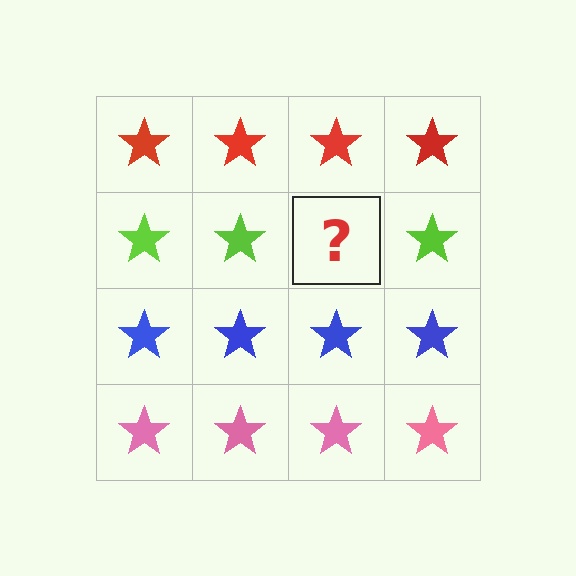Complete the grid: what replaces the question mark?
The question mark should be replaced with a lime star.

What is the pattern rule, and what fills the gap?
The rule is that each row has a consistent color. The gap should be filled with a lime star.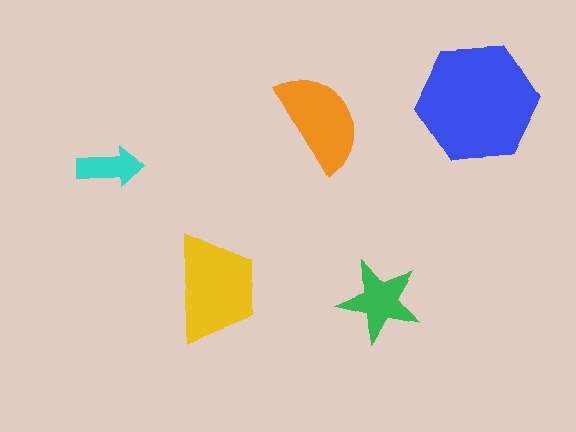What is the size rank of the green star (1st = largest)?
4th.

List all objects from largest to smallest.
The blue hexagon, the yellow trapezoid, the orange semicircle, the green star, the cyan arrow.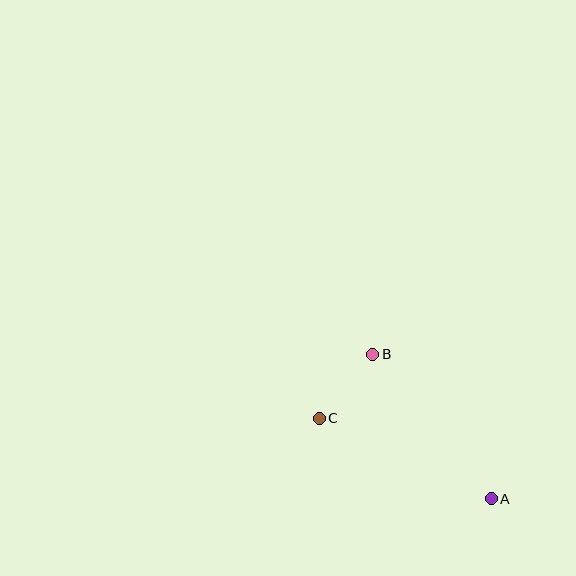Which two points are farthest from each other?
Points A and C are farthest from each other.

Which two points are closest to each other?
Points B and C are closest to each other.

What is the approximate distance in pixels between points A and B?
The distance between A and B is approximately 187 pixels.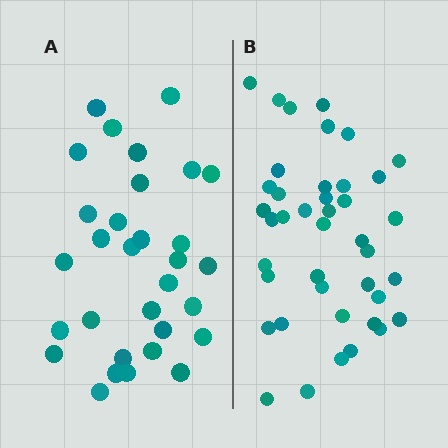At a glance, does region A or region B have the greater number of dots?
Region B (the right region) has more dots.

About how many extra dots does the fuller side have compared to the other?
Region B has roughly 10 or so more dots than region A.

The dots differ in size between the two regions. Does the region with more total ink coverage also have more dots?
No. Region A has more total ink coverage because its dots are larger, but region B actually contains more individual dots. Total area can be misleading — the number of items is what matters here.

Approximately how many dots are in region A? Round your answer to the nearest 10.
About 30 dots. (The exact count is 31, which rounds to 30.)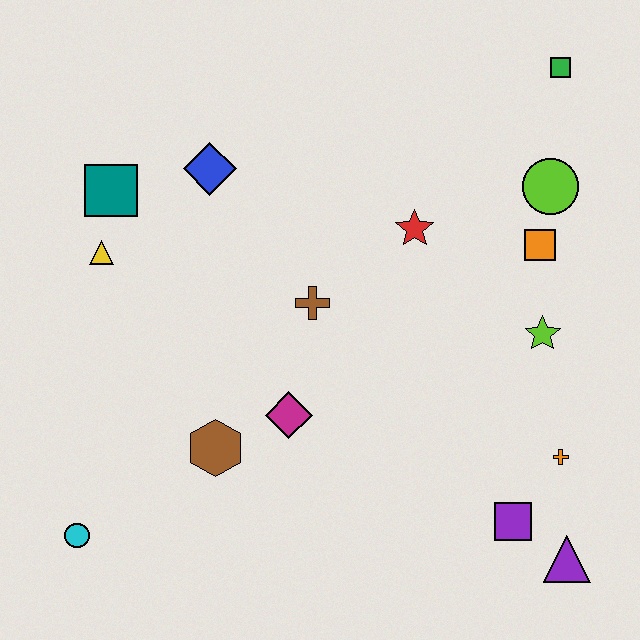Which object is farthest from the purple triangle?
The teal square is farthest from the purple triangle.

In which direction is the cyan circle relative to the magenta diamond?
The cyan circle is to the left of the magenta diamond.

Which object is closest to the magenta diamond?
The brown hexagon is closest to the magenta diamond.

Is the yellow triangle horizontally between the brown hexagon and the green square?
No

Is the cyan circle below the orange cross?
Yes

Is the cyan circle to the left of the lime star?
Yes